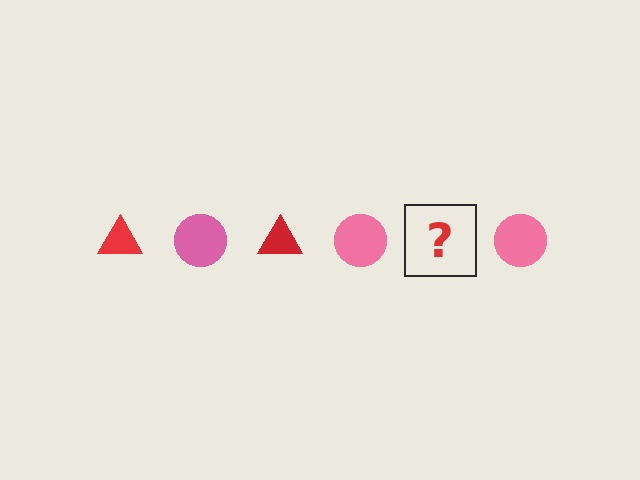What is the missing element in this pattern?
The missing element is a red triangle.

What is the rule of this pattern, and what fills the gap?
The rule is that the pattern alternates between red triangle and pink circle. The gap should be filled with a red triangle.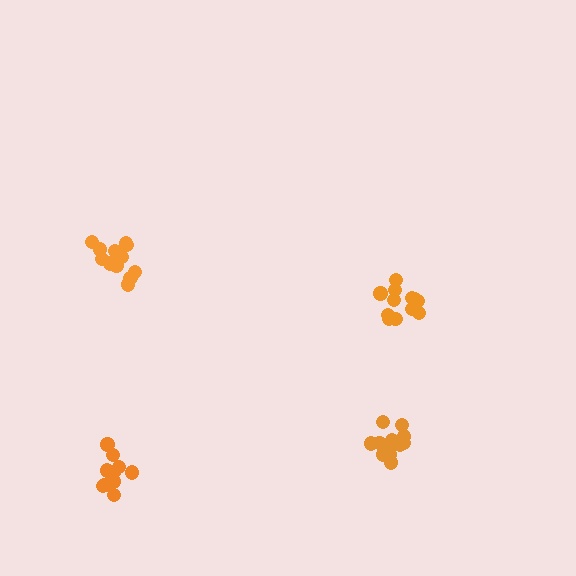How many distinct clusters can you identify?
There are 4 distinct clusters.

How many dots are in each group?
Group 1: 14 dots, Group 2: 15 dots, Group 3: 15 dots, Group 4: 13 dots (57 total).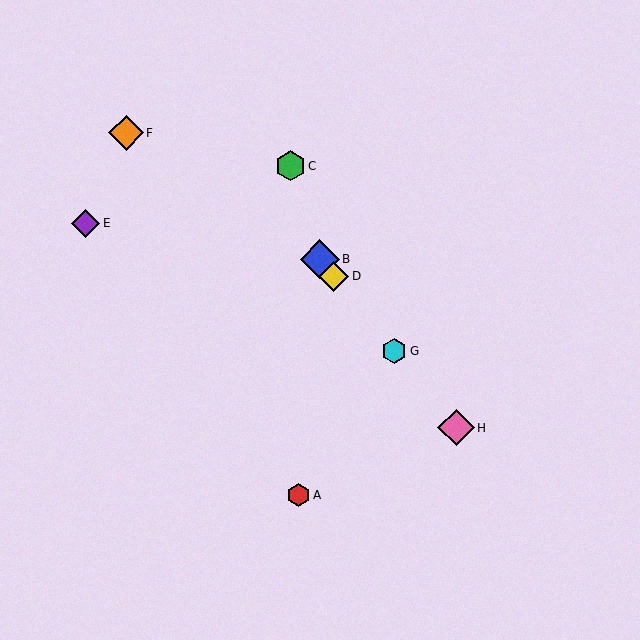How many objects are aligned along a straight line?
4 objects (B, D, G, H) are aligned along a straight line.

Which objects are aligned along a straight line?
Objects B, D, G, H are aligned along a straight line.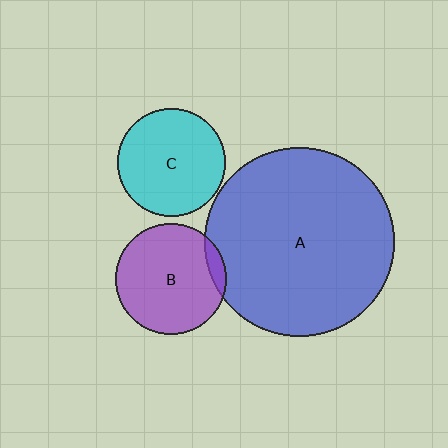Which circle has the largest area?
Circle A (blue).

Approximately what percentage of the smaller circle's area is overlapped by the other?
Approximately 10%.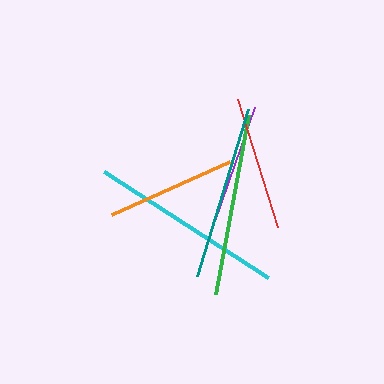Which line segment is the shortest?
The purple line is the shortest at approximately 121 pixels.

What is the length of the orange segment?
The orange segment is approximately 130 pixels long.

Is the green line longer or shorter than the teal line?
The green line is longer than the teal line.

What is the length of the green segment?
The green segment is approximately 182 pixels long.